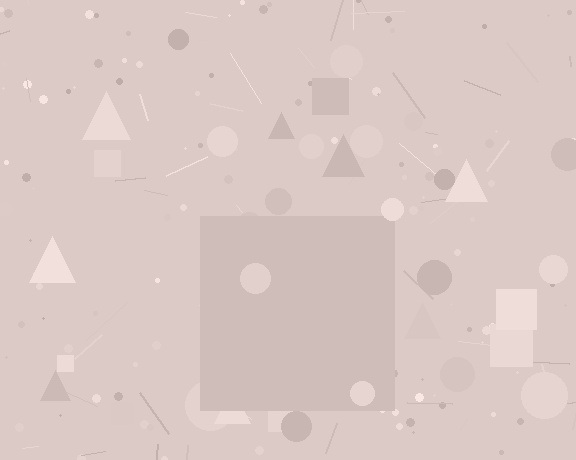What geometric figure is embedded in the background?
A square is embedded in the background.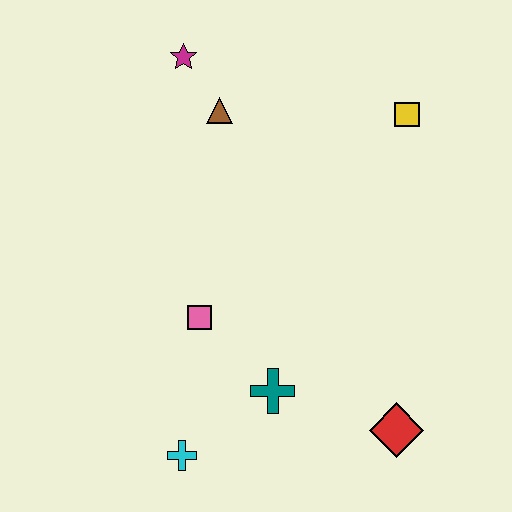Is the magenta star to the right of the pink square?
No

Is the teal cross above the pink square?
No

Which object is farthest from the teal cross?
The magenta star is farthest from the teal cross.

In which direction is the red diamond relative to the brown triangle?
The red diamond is below the brown triangle.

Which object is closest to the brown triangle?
The magenta star is closest to the brown triangle.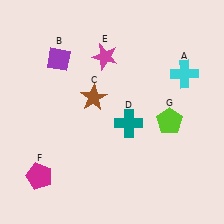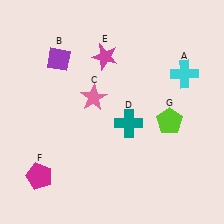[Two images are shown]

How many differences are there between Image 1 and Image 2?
There is 1 difference between the two images.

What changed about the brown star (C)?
In Image 1, C is brown. In Image 2, it changed to pink.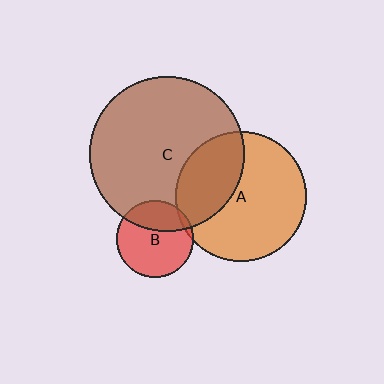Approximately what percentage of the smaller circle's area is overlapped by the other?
Approximately 5%.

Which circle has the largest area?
Circle C (brown).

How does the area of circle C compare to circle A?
Approximately 1.4 times.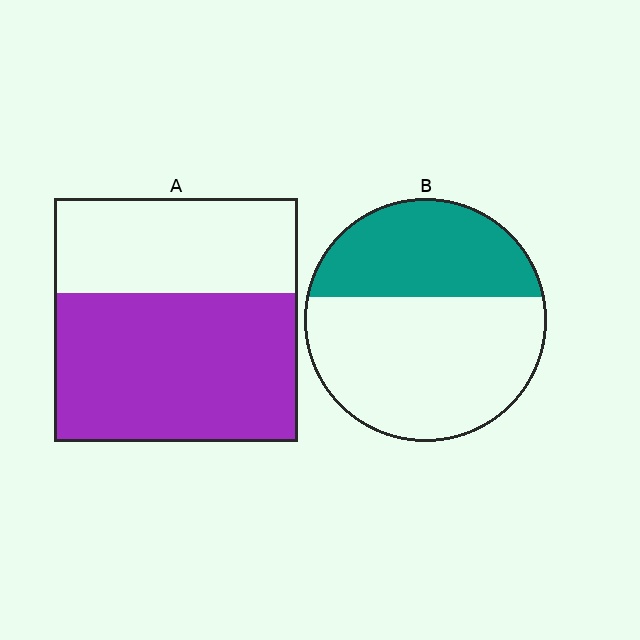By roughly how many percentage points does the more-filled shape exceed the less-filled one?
By roughly 25 percentage points (A over B).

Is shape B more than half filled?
No.